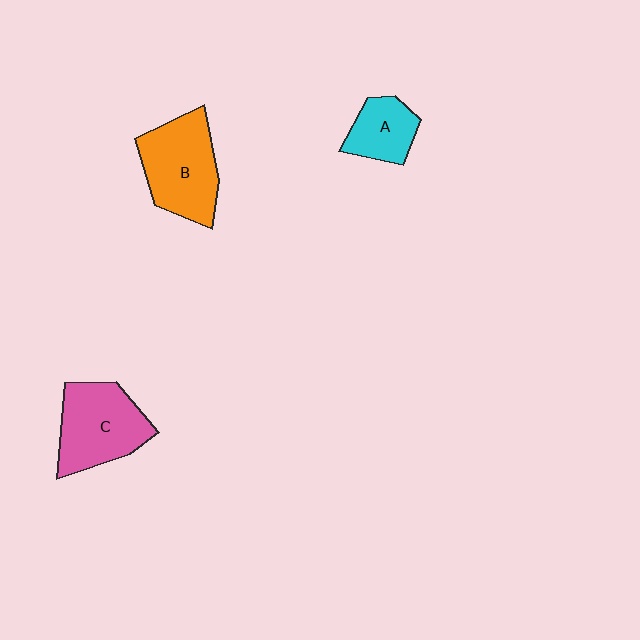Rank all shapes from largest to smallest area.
From largest to smallest: B (orange), C (pink), A (cyan).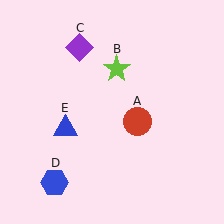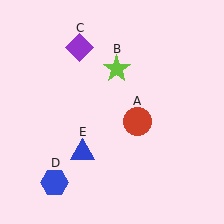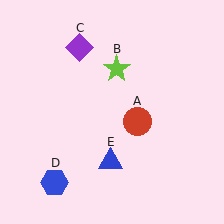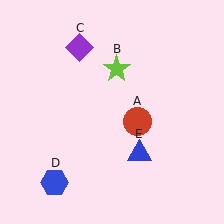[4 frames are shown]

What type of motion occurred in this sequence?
The blue triangle (object E) rotated counterclockwise around the center of the scene.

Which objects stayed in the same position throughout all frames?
Red circle (object A) and lime star (object B) and purple diamond (object C) and blue hexagon (object D) remained stationary.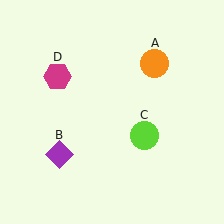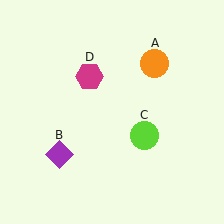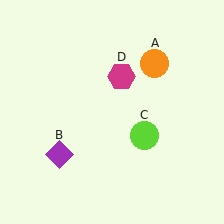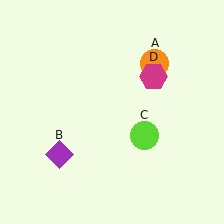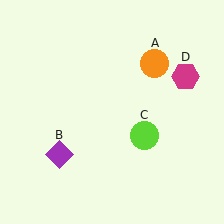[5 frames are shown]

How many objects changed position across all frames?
1 object changed position: magenta hexagon (object D).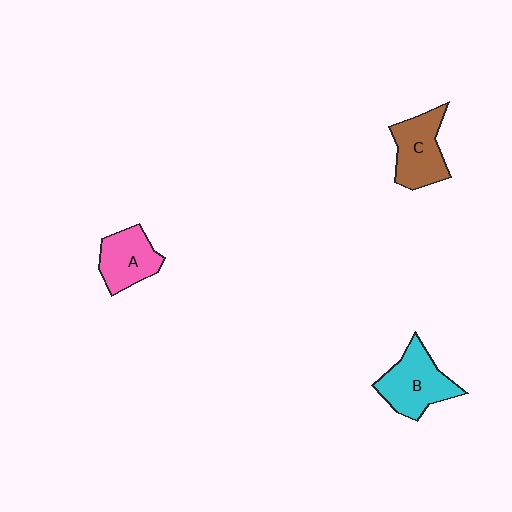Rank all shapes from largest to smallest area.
From largest to smallest: B (cyan), C (brown), A (pink).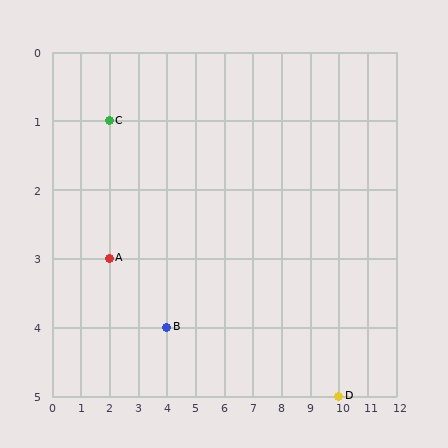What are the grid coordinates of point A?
Point A is at grid coordinates (2, 3).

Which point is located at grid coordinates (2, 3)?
Point A is at (2, 3).